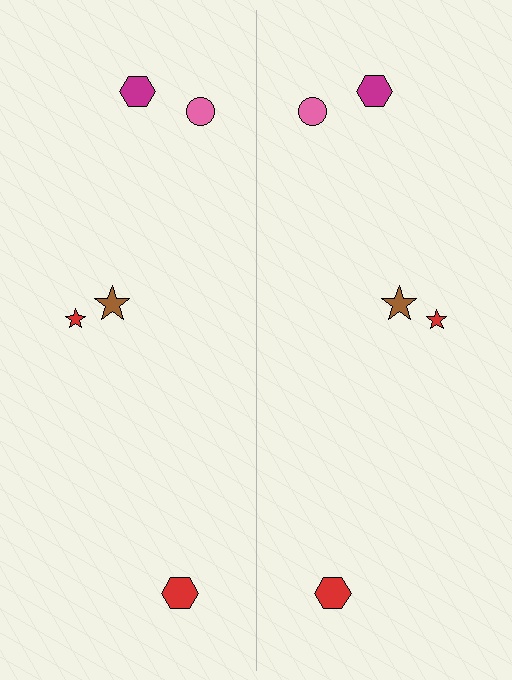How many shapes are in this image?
There are 10 shapes in this image.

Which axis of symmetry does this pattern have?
The pattern has a vertical axis of symmetry running through the center of the image.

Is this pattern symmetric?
Yes, this pattern has bilateral (reflection) symmetry.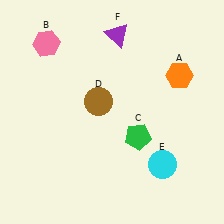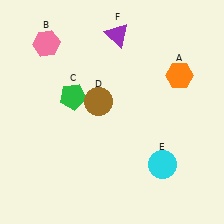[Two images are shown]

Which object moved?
The green pentagon (C) moved left.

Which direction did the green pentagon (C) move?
The green pentagon (C) moved left.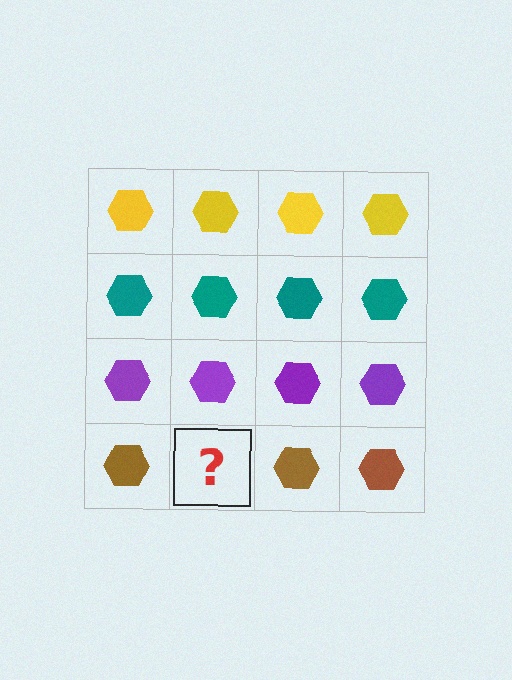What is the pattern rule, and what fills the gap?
The rule is that each row has a consistent color. The gap should be filled with a brown hexagon.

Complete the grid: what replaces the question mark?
The question mark should be replaced with a brown hexagon.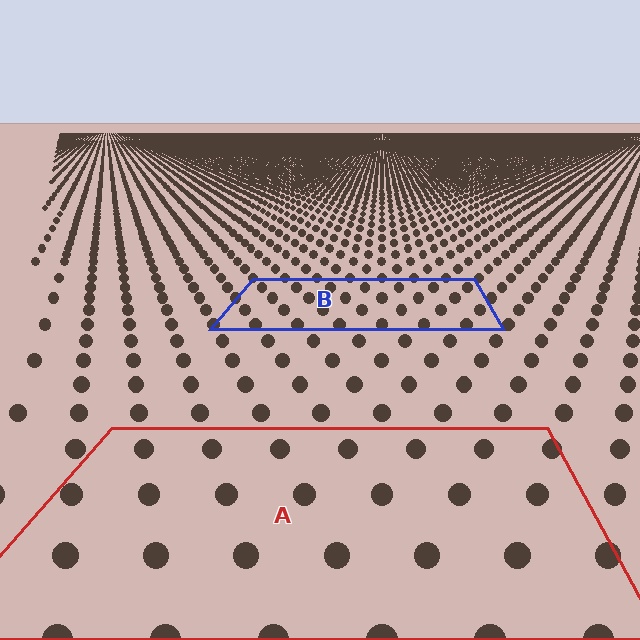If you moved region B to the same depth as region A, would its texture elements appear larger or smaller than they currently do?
They would appear larger. At a closer depth, the same texture elements are projected at a bigger on-screen size.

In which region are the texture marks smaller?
The texture marks are smaller in region B, because it is farther away.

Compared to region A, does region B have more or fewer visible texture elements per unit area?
Region B has more texture elements per unit area — they are packed more densely because it is farther away.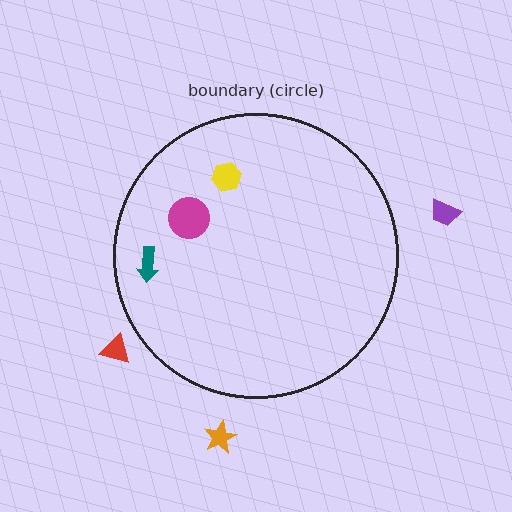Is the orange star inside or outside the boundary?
Outside.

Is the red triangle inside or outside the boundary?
Outside.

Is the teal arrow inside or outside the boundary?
Inside.